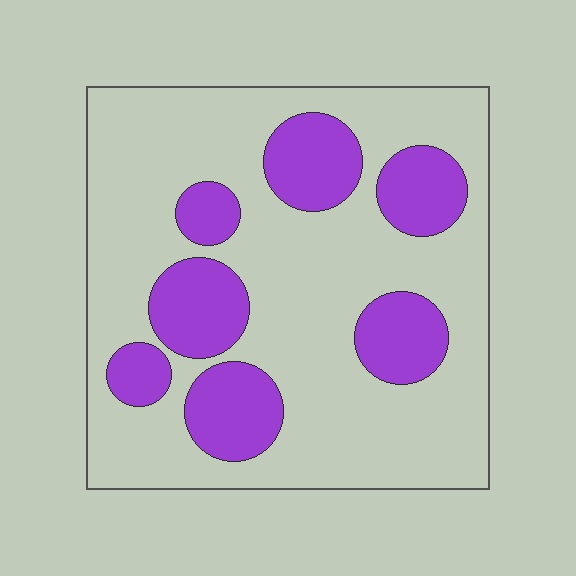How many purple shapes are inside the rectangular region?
7.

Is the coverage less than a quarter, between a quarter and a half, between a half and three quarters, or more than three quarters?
Between a quarter and a half.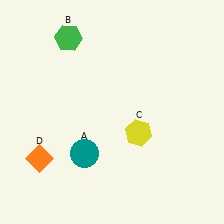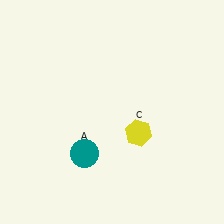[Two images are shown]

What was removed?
The orange diamond (D), the green hexagon (B) were removed in Image 2.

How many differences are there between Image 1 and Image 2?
There are 2 differences between the two images.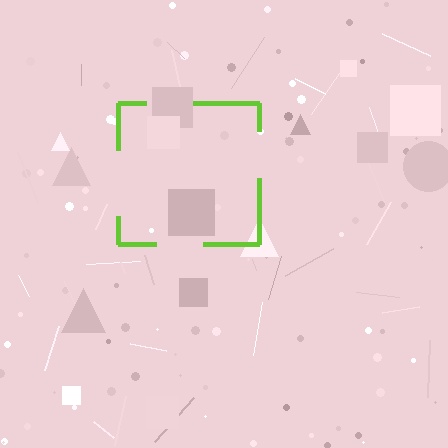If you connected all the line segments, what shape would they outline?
They would outline a square.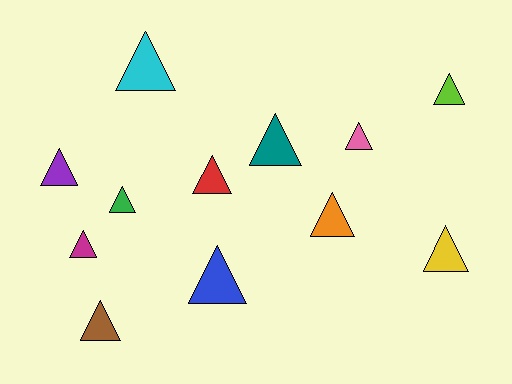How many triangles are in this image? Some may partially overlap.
There are 12 triangles.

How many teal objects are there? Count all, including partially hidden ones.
There is 1 teal object.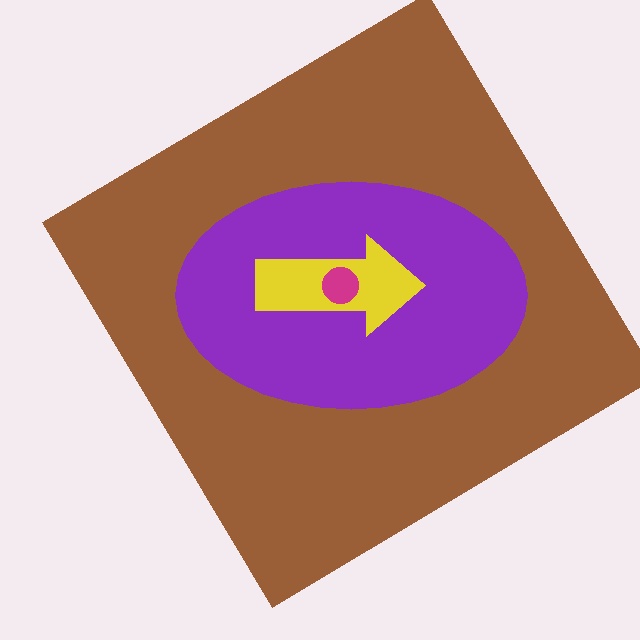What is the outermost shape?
The brown diamond.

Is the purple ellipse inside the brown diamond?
Yes.